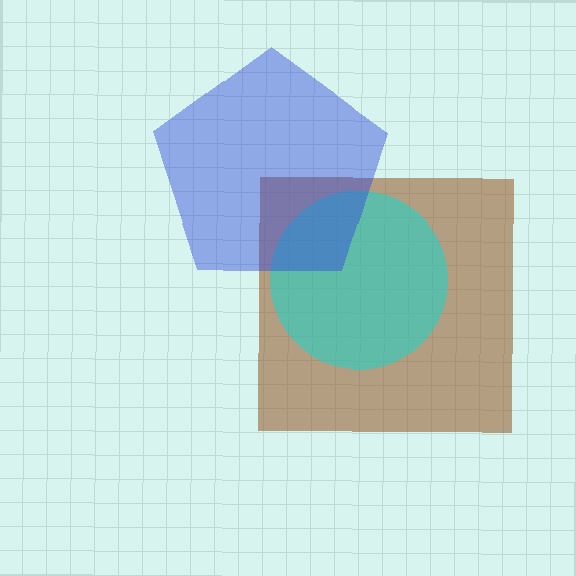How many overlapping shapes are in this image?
There are 3 overlapping shapes in the image.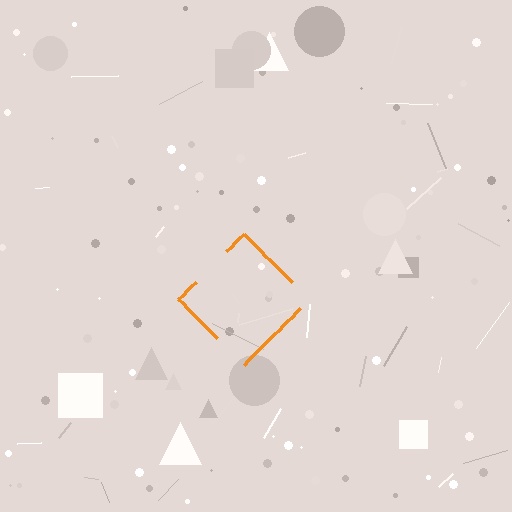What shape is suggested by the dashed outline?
The dashed outline suggests a diamond.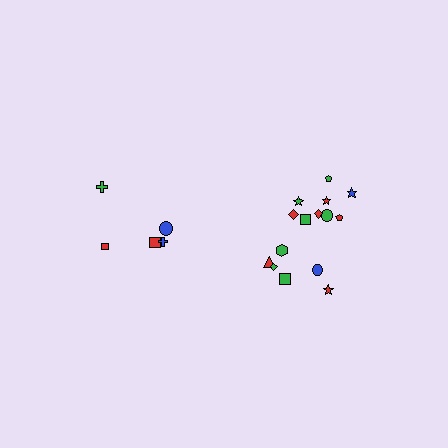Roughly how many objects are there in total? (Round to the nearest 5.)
Roughly 20 objects in total.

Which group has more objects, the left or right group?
The right group.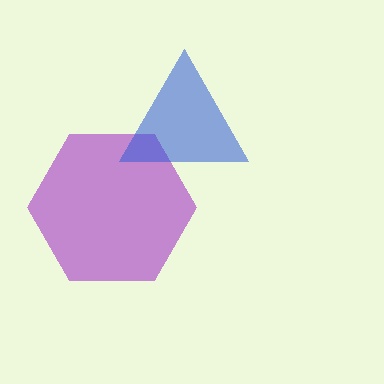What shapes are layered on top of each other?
The layered shapes are: a purple hexagon, a blue triangle.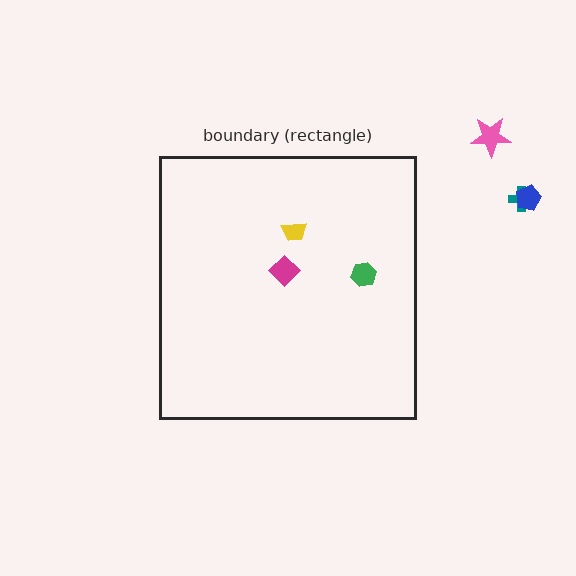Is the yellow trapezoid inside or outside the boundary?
Inside.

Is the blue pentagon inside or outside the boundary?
Outside.